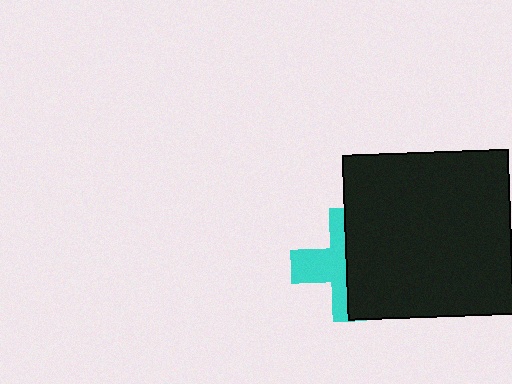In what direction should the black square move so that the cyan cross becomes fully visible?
The black square should move right. That is the shortest direction to clear the overlap and leave the cyan cross fully visible.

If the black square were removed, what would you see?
You would see the complete cyan cross.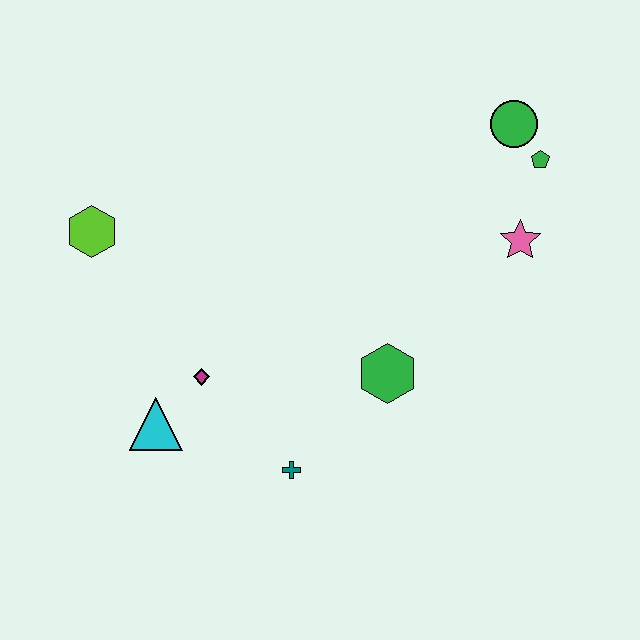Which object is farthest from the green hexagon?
The lime hexagon is farthest from the green hexagon.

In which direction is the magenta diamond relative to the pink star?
The magenta diamond is to the left of the pink star.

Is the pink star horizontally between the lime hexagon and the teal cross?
No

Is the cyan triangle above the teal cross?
Yes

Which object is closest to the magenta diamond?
The cyan triangle is closest to the magenta diamond.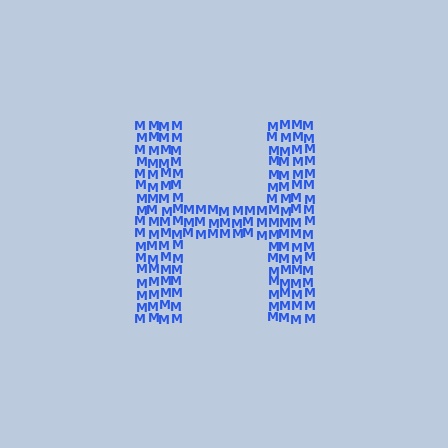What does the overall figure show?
The overall figure shows the letter H.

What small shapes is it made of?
It is made of small letter M's.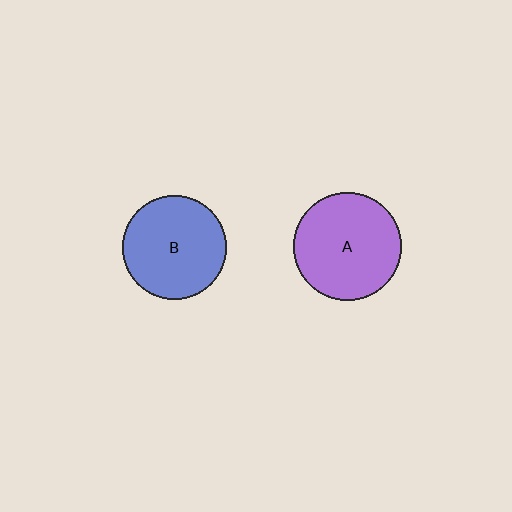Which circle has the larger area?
Circle A (purple).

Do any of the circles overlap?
No, none of the circles overlap.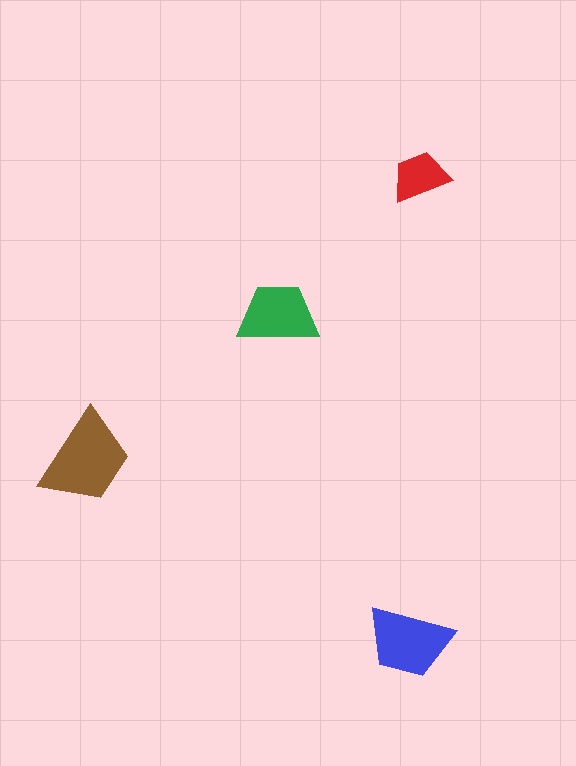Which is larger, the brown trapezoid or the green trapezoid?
The brown one.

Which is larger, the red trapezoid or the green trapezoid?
The green one.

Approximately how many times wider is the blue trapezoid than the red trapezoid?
About 1.5 times wider.